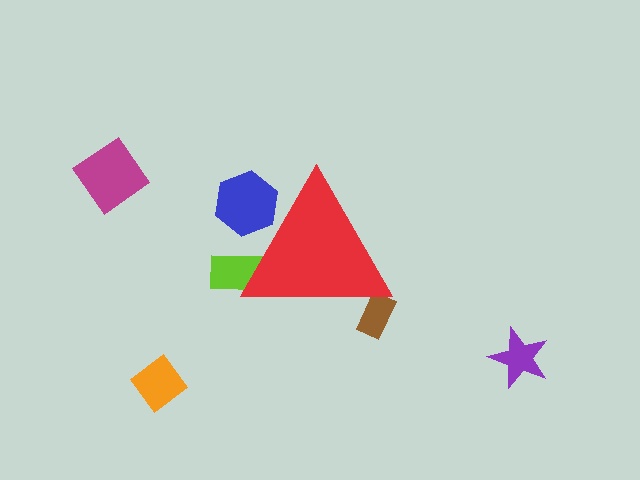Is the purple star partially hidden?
No, the purple star is fully visible.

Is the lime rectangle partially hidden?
Yes, the lime rectangle is partially hidden behind the red triangle.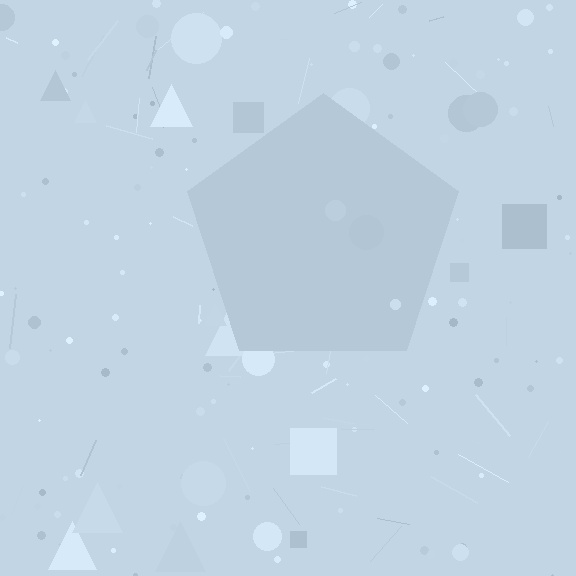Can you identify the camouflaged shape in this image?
The camouflaged shape is a pentagon.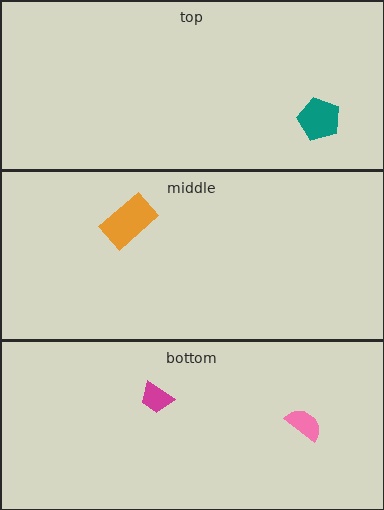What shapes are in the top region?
The teal pentagon.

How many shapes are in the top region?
1.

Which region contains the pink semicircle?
The bottom region.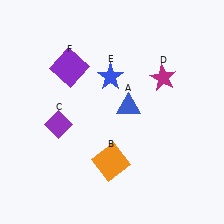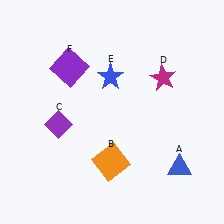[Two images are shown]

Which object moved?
The blue triangle (A) moved down.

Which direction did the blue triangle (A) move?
The blue triangle (A) moved down.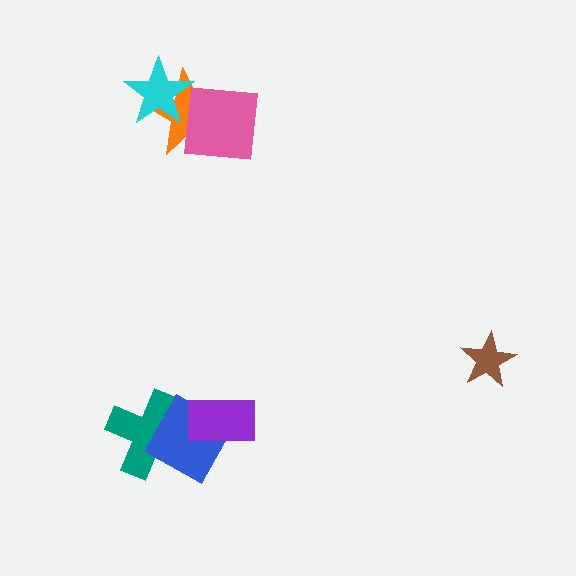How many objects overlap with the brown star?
0 objects overlap with the brown star.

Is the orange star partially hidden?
Yes, it is partially covered by another shape.